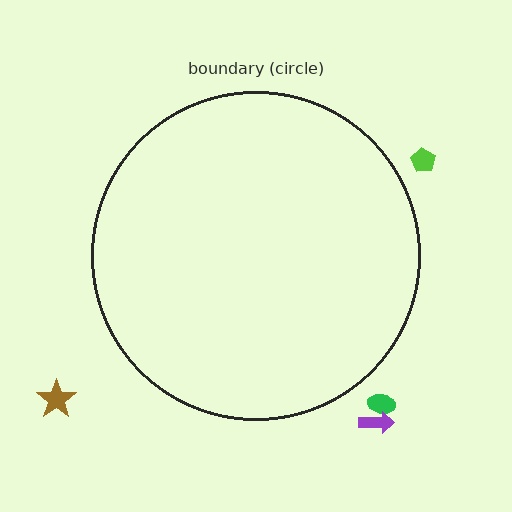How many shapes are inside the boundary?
0 inside, 4 outside.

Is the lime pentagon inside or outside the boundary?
Outside.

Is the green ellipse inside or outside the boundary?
Outside.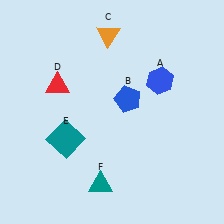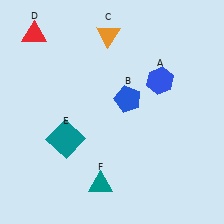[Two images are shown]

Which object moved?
The red triangle (D) moved up.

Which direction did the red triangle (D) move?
The red triangle (D) moved up.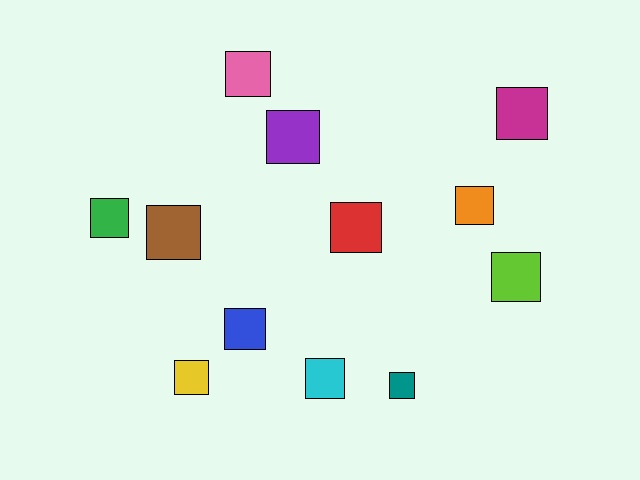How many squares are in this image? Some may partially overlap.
There are 12 squares.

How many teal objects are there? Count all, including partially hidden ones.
There is 1 teal object.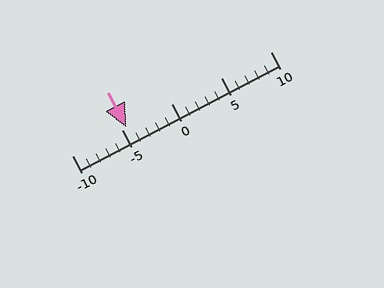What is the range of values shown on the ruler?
The ruler shows values from -10 to 10.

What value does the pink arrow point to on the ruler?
The pink arrow points to approximately -4.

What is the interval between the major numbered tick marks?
The major tick marks are spaced 5 units apart.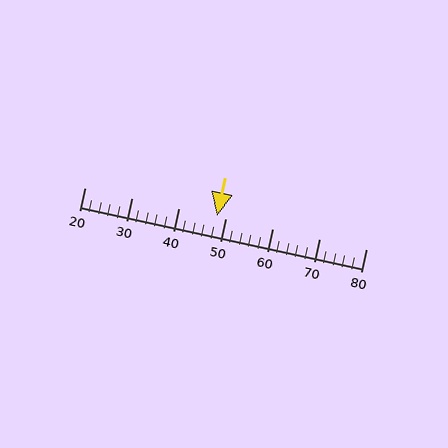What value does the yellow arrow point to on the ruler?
The yellow arrow points to approximately 48.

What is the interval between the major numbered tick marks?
The major tick marks are spaced 10 units apart.